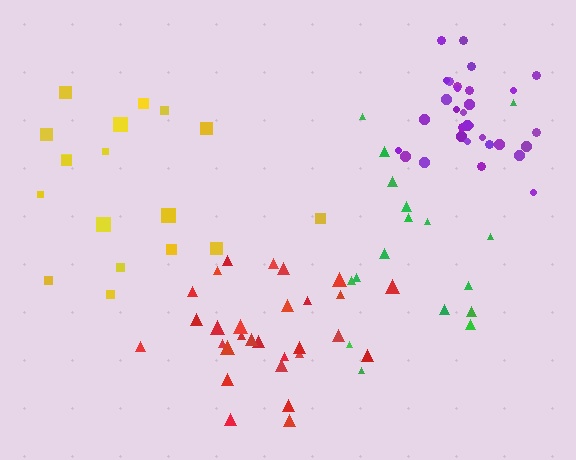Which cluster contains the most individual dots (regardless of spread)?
Purple (31).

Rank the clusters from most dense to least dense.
purple, red, yellow, green.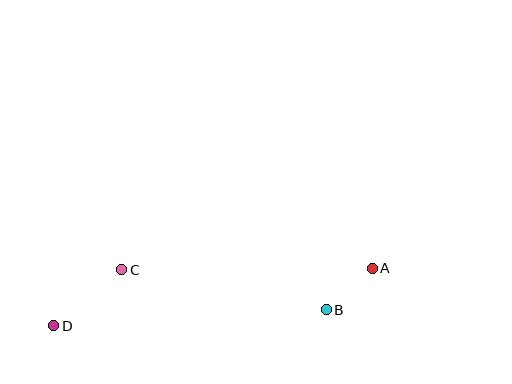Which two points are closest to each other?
Points A and B are closest to each other.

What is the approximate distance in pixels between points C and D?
The distance between C and D is approximately 88 pixels.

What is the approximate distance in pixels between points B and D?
The distance between B and D is approximately 273 pixels.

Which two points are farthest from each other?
Points A and D are farthest from each other.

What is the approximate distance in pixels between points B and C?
The distance between B and C is approximately 209 pixels.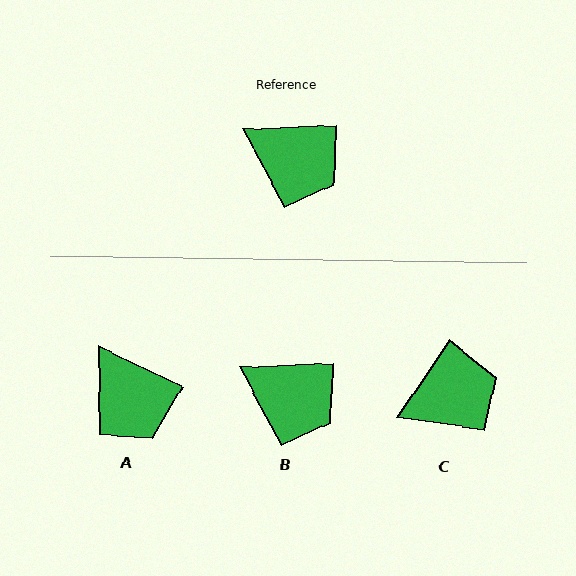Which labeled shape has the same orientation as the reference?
B.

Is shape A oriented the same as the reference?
No, it is off by about 28 degrees.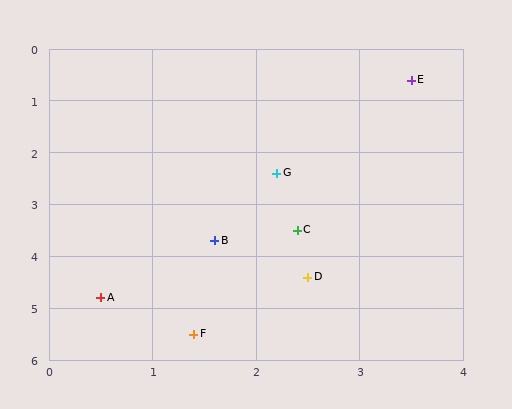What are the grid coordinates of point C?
Point C is at approximately (2.4, 3.5).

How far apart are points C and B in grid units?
Points C and B are about 0.8 grid units apart.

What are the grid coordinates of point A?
Point A is at approximately (0.5, 4.8).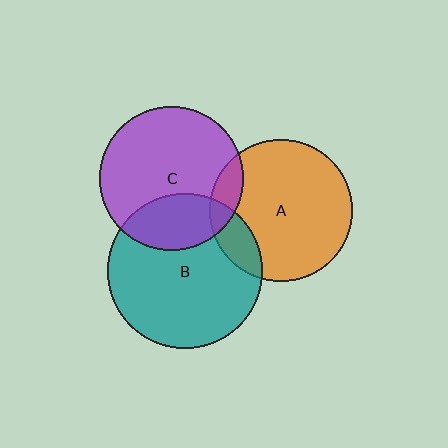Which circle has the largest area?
Circle B (teal).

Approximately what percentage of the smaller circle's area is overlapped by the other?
Approximately 10%.